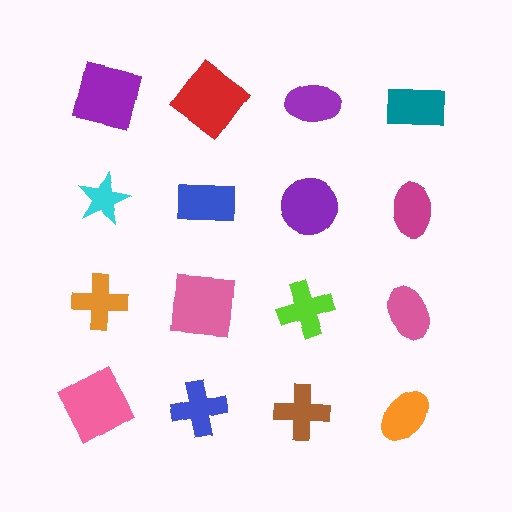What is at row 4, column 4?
An orange ellipse.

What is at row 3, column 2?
A pink square.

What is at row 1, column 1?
A purple square.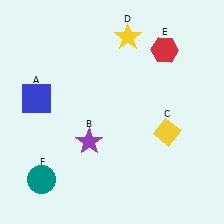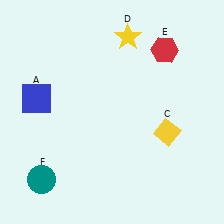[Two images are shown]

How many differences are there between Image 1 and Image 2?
There is 1 difference between the two images.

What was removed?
The purple star (B) was removed in Image 2.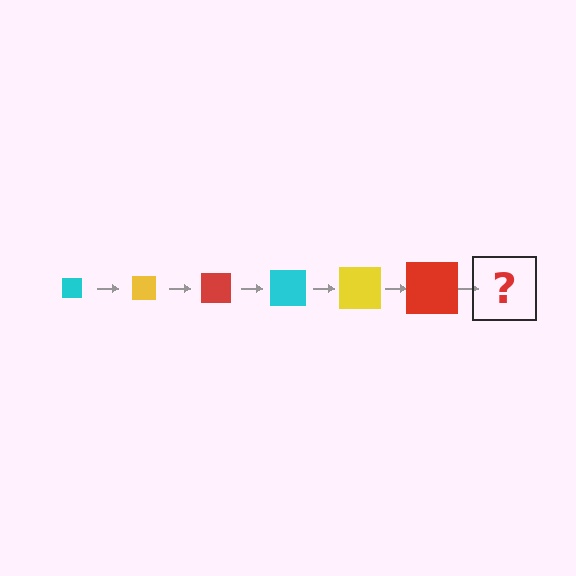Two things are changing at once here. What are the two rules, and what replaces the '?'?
The two rules are that the square grows larger each step and the color cycles through cyan, yellow, and red. The '?' should be a cyan square, larger than the previous one.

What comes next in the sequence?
The next element should be a cyan square, larger than the previous one.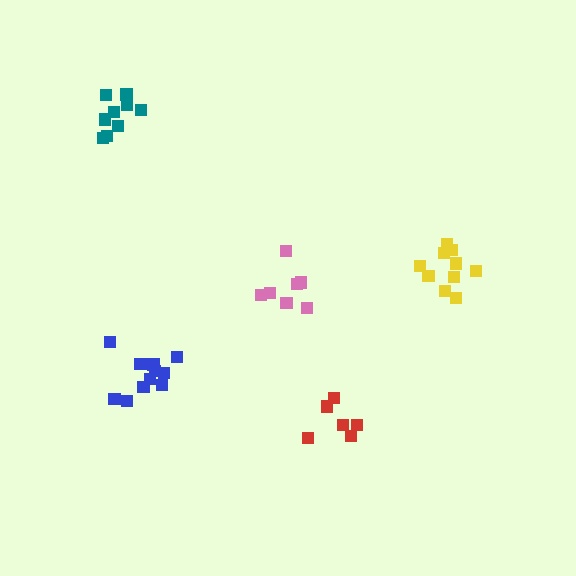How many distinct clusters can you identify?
There are 5 distinct clusters.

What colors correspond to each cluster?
The clusters are colored: teal, pink, red, blue, yellow.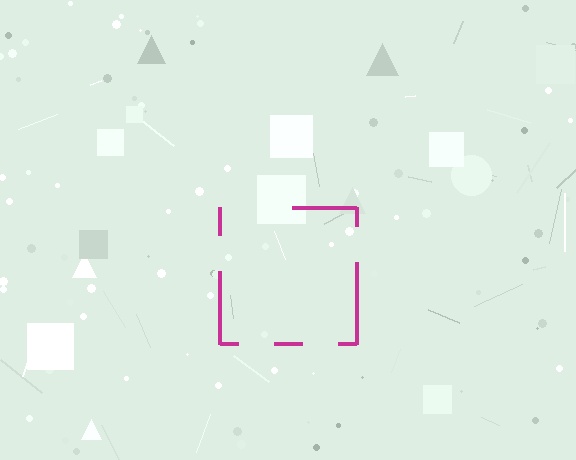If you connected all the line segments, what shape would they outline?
They would outline a square.